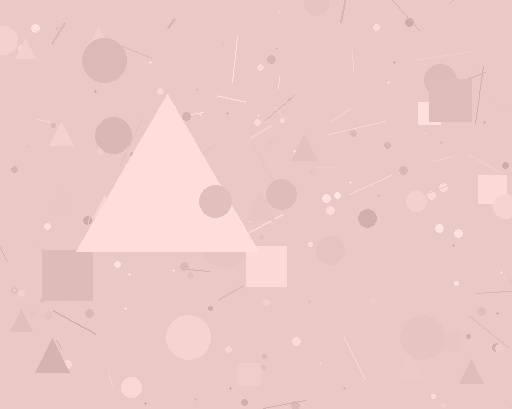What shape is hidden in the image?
A triangle is hidden in the image.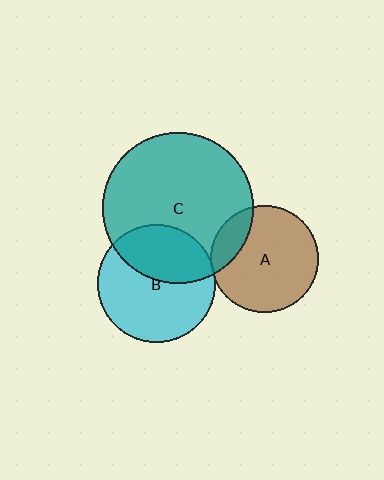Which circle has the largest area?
Circle C (teal).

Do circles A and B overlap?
Yes.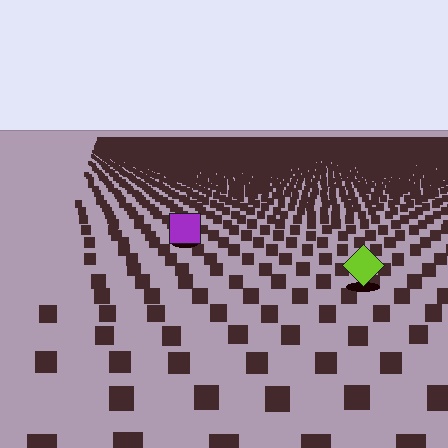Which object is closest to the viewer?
The lime diamond is closest. The texture marks near it are larger and more spread out.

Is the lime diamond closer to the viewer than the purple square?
Yes. The lime diamond is closer — you can tell from the texture gradient: the ground texture is coarser near it.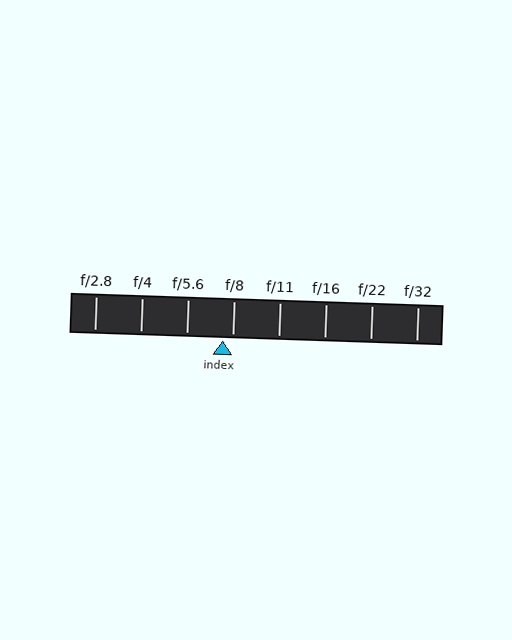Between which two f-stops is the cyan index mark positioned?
The index mark is between f/5.6 and f/8.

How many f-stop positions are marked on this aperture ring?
There are 8 f-stop positions marked.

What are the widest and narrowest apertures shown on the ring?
The widest aperture shown is f/2.8 and the narrowest is f/32.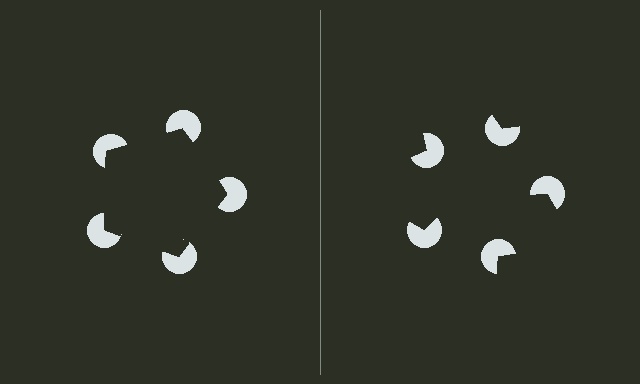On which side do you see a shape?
An illusory pentagon appears on the left side. On the right side the wedge cuts are rotated, so no coherent shape forms.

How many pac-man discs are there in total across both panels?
10 — 5 on each side.